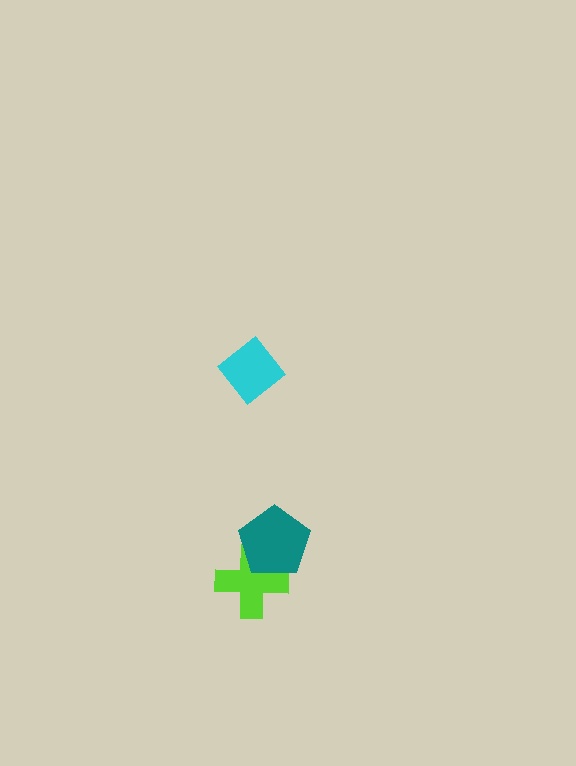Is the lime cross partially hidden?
Yes, it is partially covered by another shape.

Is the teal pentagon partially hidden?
No, no other shape covers it.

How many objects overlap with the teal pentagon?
1 object overlaps with the teal pentagon.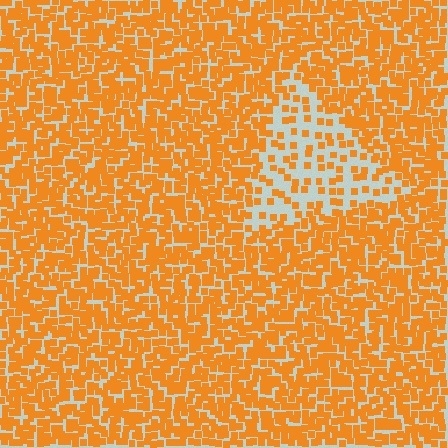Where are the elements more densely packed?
The elements are more densely packed outside the triangle boundary.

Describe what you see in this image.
The image contains small orange elements arranged at two different densities. A triangle-shaped region is visible where the elements are less densely packed than the surrounding area.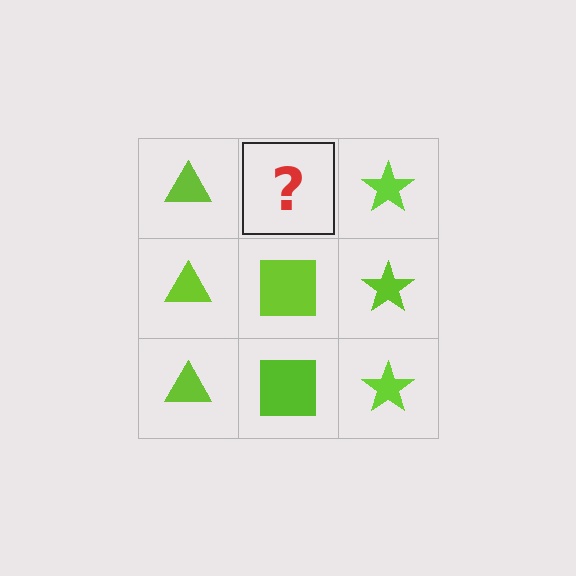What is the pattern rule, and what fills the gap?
The rule is that each column has a consistent shape. The gap should be filled with a lime square.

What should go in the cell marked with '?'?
The missing cell should contain a lime square.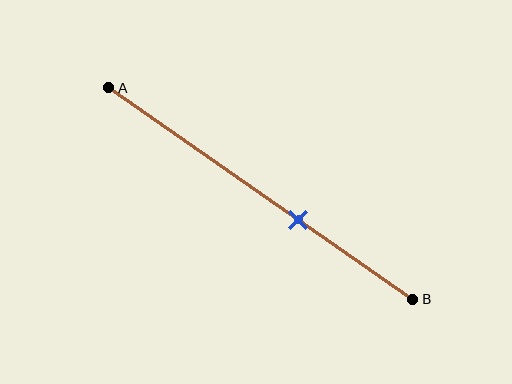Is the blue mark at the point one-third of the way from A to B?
No, the mark is at about 60% from A, not at the 33% one-third point.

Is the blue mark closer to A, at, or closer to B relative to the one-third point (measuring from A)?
The blue mark is closer to point B than the one-third point of segment AB.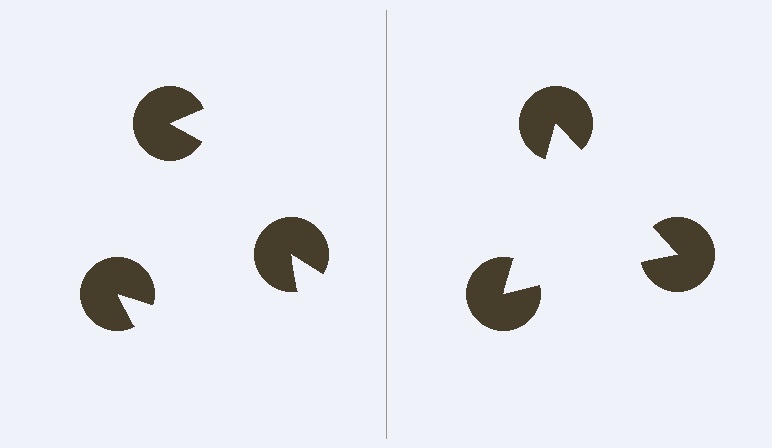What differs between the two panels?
The pac-man discs are positioned identically on both sides; only the wedge orientations differ. On the right they align to a triangle; on the left they are misaligned.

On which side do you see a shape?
An illusory triangle appears on the right side. On the left side the wedge cuts are rotated, so no coherent shape forms.